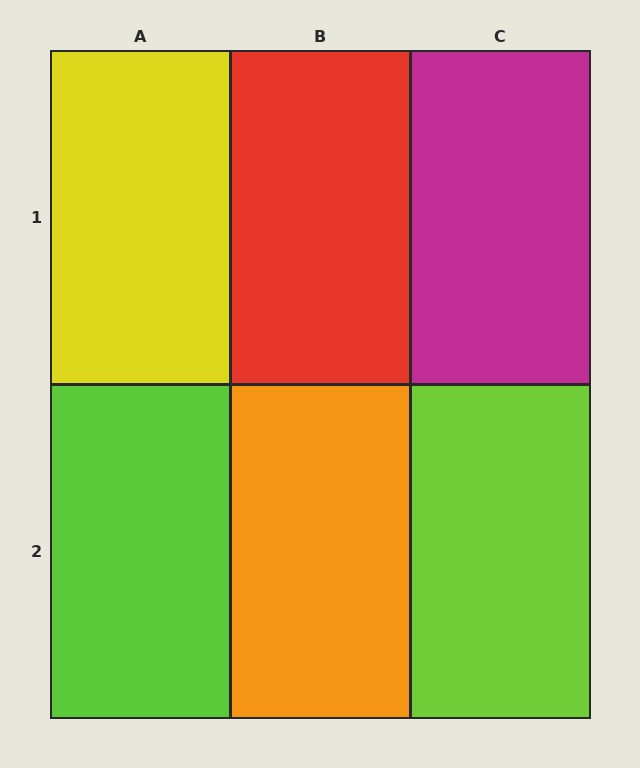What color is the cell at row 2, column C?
Lime.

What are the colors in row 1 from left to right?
Yellow, red, magenta.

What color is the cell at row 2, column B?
Orange.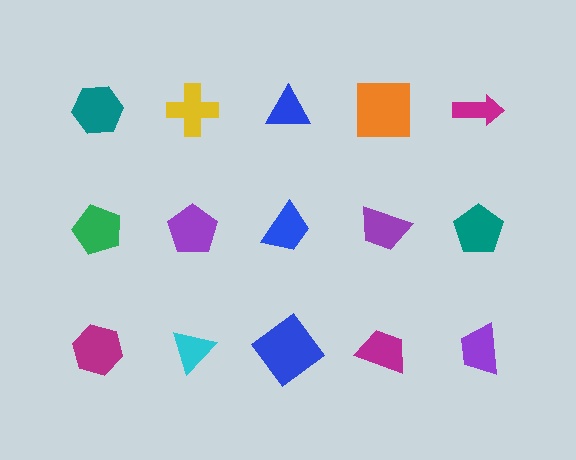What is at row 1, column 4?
An orange square.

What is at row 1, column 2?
A yellow cross.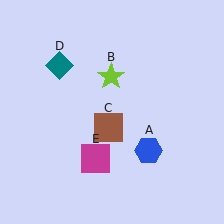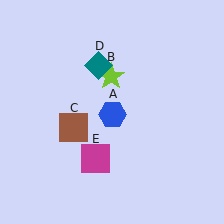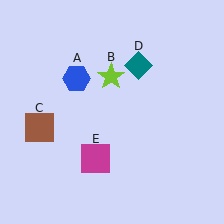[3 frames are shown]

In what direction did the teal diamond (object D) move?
The teal diamond (object D) moved right.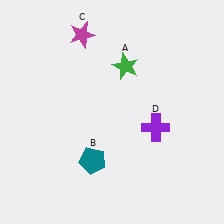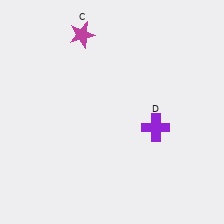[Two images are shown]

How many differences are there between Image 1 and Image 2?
There are 2 differences between the two images.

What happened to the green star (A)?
The green star (A) was removed in Image 2. It was in the top-right area of Image 1.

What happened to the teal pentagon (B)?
The teal pentagon (B) was removed in Image 2. It was in the bottom-left area of Image 1.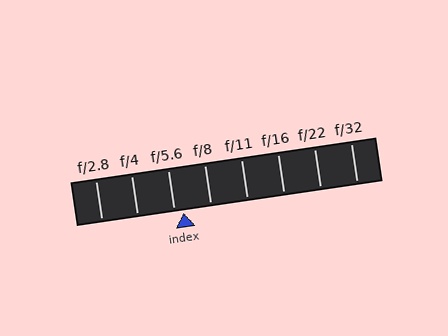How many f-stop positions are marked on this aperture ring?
There are 8 f-stop positions marked.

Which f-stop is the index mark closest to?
The index mark is closest to f/5.6.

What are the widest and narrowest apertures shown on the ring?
The widest aperture shown is f/2.8 and the narrowest is f/32.